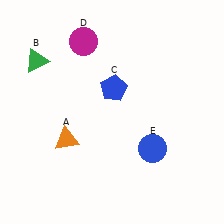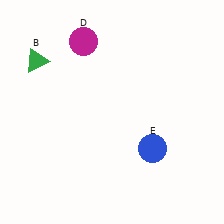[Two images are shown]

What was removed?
The orange triangle (A), the blue pentagon (C) were removed in Image 2.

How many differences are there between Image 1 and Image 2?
There are 2 differences between the two images.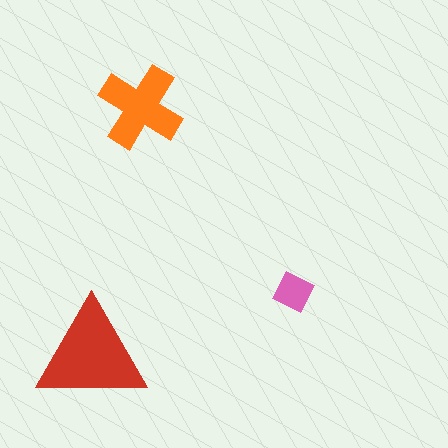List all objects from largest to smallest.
The red triangle, the orange cross, the pink diamond.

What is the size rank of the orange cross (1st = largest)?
2nd.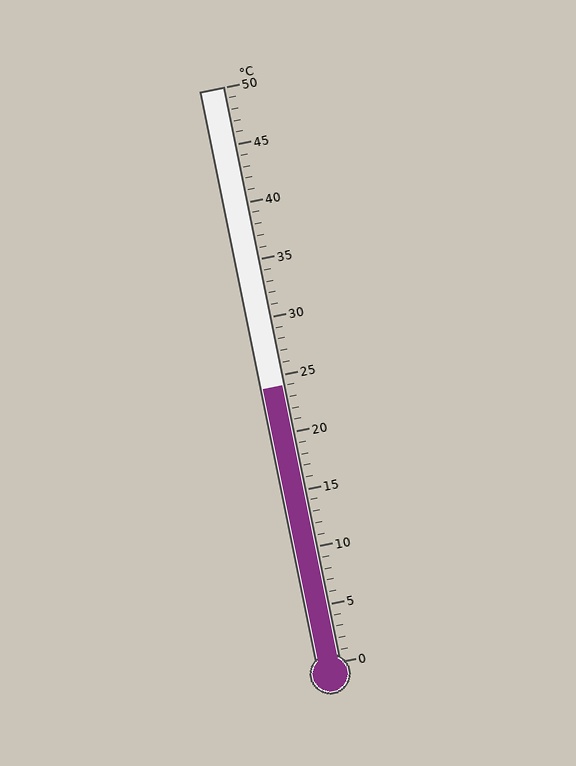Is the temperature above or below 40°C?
The temperature is below 40°C.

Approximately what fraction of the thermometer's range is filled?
The thermometer is filled to approximately 50% of its range.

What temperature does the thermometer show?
The thermometer shows approximately 24°C.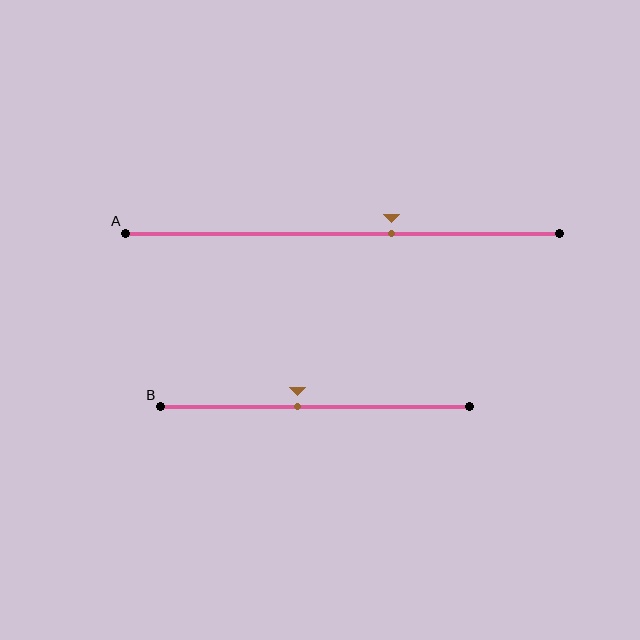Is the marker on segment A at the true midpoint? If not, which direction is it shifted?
No, the marker on segment A is shifted to the right by about 11% of the segment length.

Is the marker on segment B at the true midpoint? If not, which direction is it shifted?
No, the marker on segment B is shifted to the left by about 6% of the segment length.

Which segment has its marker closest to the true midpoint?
Segment B has its marker closest to the true midpoint.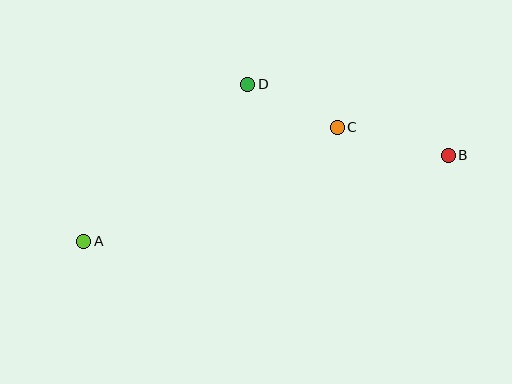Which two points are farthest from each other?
Points A and B are farthest from each other.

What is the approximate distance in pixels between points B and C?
The distance between B and C is approximately 115 pixels.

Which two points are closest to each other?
Points C and D are closest to each other.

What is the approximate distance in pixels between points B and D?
The distance between B and D is approximately 213 pixels.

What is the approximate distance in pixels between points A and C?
The distance between A and C is approximately 278 pixels.